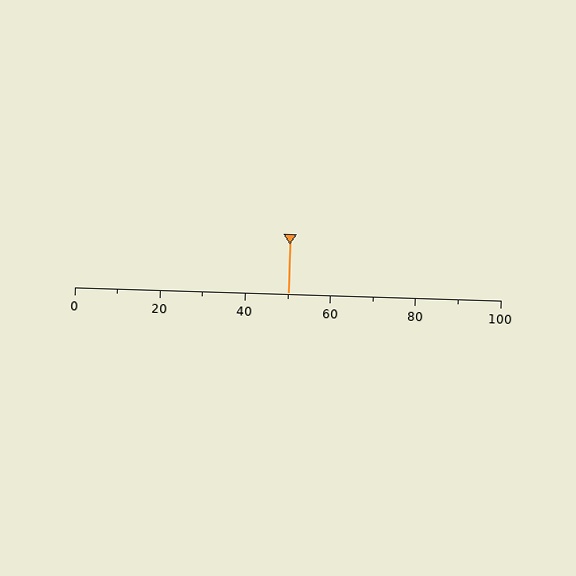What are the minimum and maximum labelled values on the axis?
The axis runs from 0 to 100.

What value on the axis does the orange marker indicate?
The marker indicates approximately 50.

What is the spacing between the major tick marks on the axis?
The major ticks are spaced 20 apart.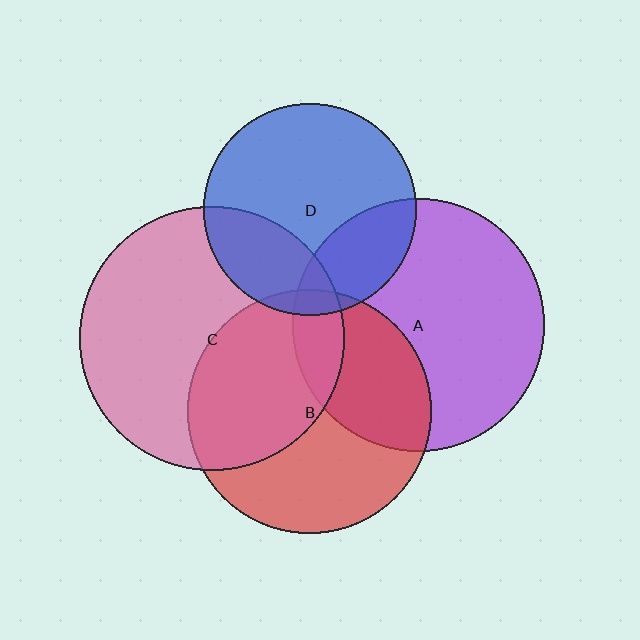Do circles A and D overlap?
Yes.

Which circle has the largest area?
Circle C (pink).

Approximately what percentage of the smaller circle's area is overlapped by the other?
Approximately 25%.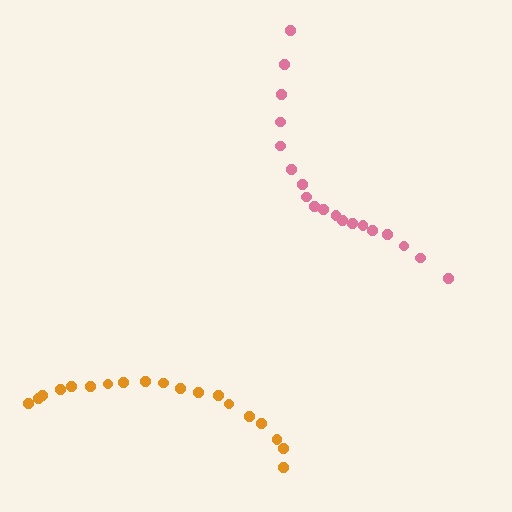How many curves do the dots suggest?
There are 2 distinct paths.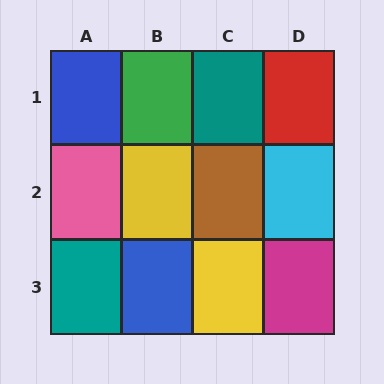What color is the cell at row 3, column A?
Teal.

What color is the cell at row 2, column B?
Yellow.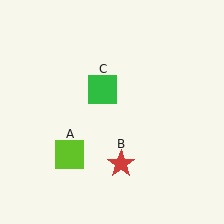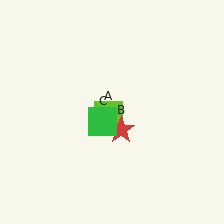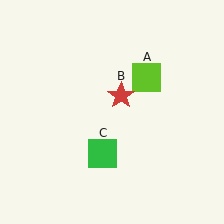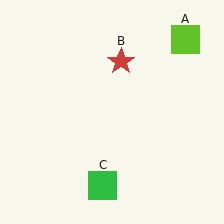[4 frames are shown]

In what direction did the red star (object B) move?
The red star (object B) moved up.